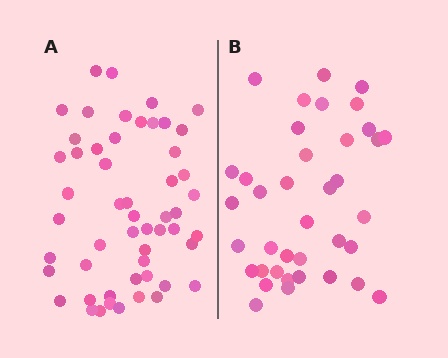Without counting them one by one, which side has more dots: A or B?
Region A (the left region) has more dots.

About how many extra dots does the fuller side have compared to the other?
Region A has approximately 15 more dots than region B.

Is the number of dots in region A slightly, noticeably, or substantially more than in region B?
Region A has noticeably more, but not dramatically so. The ratio is roughly 1.4 to 1.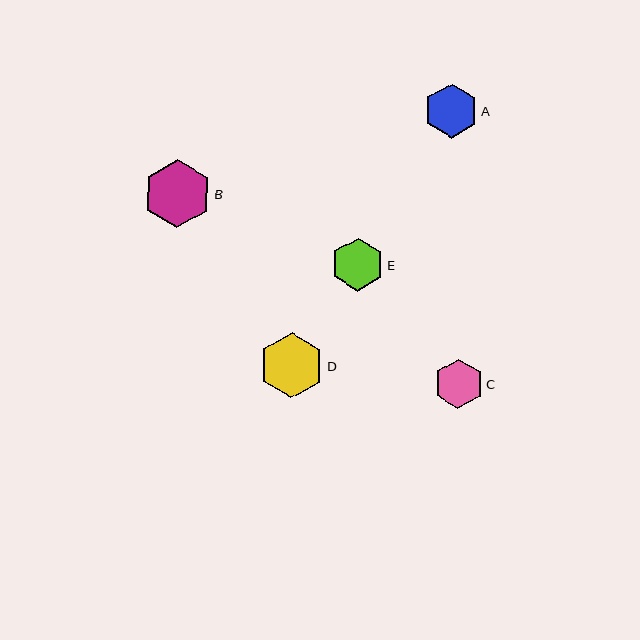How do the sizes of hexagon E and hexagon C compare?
Hexagon E and hexagon C are approximately the same size.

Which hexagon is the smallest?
Hexagon C is the smallest with a size of approximately 49 pixels.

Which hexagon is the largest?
Hexagon B is the largest with a size of approximately 68 pixels.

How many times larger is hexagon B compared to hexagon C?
Hexagon B is approximately 1.4 times the size of hexagon C.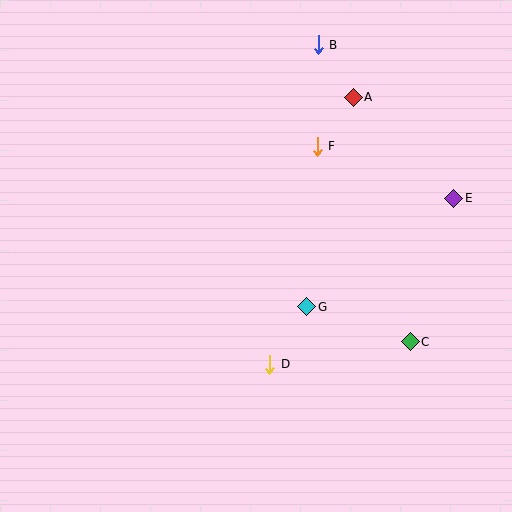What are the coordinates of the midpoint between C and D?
The midpoint between C and D is at (340, 353).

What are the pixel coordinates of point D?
Point D is at (270, 364).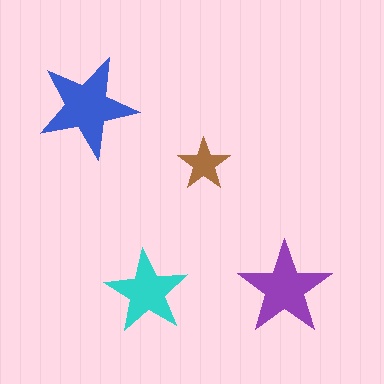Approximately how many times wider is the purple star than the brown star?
About 2 times wider.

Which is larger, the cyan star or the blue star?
The blue one.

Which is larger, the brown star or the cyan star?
The cyan one.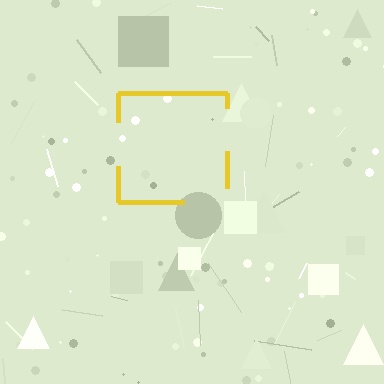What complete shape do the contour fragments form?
The contour fragments form a square.